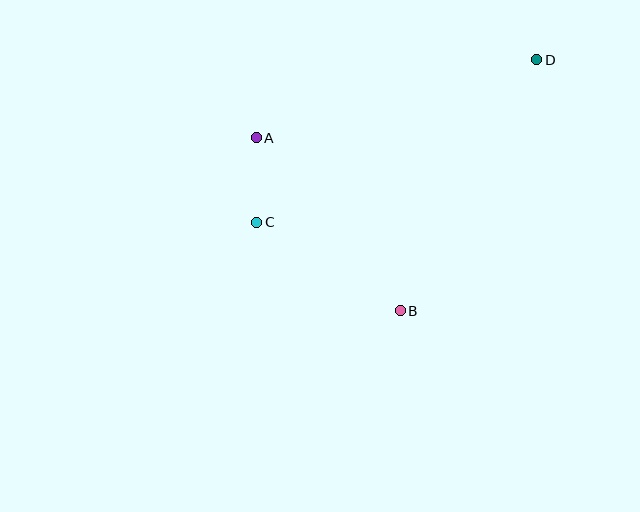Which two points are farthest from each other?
Points C and D are farthest from each other.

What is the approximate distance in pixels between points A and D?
The distance between A and D is approximately 291 pixels.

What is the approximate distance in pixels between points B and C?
The distance between B and C is approximately 169 pixels.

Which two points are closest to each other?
Points A and C are closest to each other.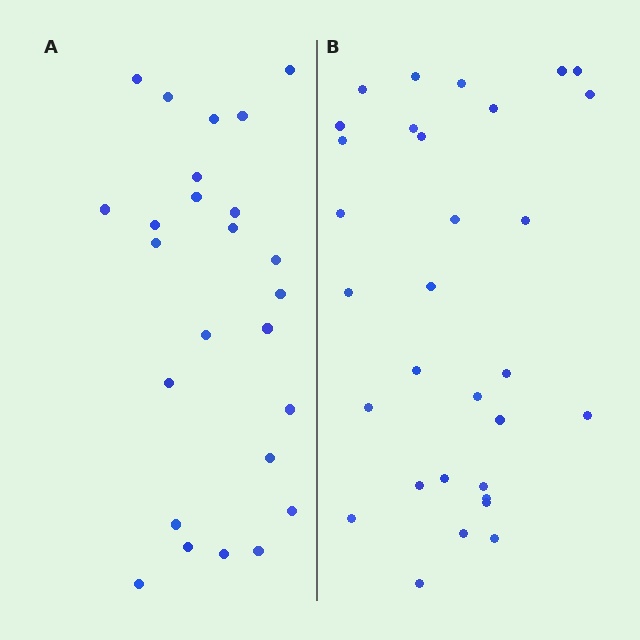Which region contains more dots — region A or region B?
Region B (the right region) has more dots.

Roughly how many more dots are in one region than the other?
Region B has about 6 more dots than region A.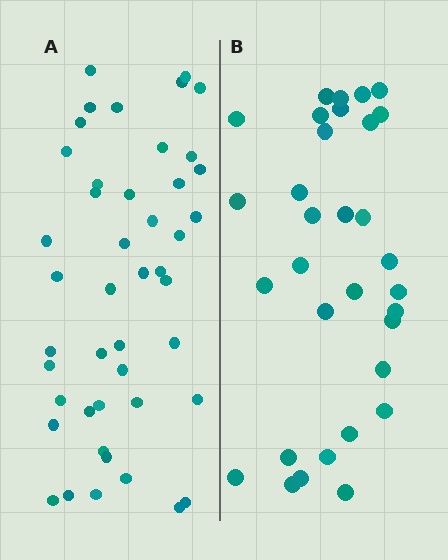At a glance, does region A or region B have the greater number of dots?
Region A (the left region) has more dots.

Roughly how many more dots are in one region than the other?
Region A has approximately 15 more dots than region B.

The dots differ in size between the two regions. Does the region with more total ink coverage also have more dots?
No. Region B has more total ink coverage because its dots are larger, but region A actually contains more individual dots. Total area can be misleading — the number of items is what matters here.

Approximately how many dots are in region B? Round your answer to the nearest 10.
About 30 dots. (The exact count is 32, which rounds to 30.)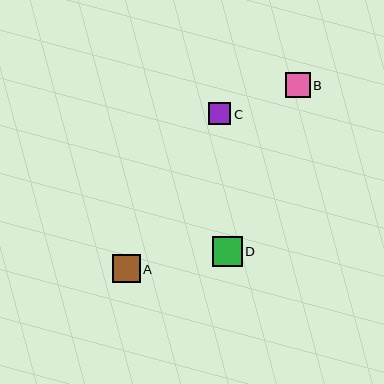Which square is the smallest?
Square C is the smallest with a size of approximately 23 pixels.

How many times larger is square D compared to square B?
Square D is approximately 1.2 times the size of square B.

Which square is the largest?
Square D is the largest with a size of approximately 30 pixels.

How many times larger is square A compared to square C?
Square A is approximately 1.2 times the size of square C.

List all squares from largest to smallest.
From largest to smallest: D, A, B, C.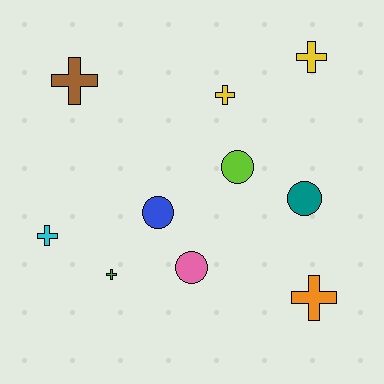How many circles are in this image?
There are 4 circles.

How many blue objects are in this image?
There is 1 blue object.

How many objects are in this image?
There are 10 objects.